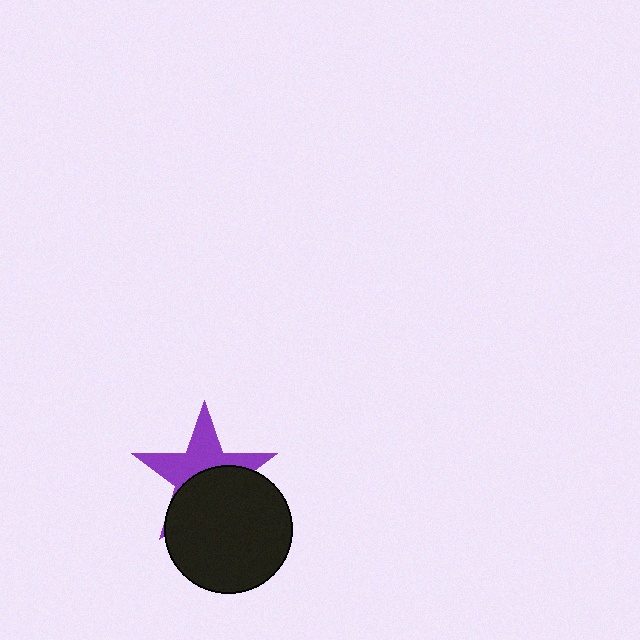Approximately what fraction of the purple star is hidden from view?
Roughly 51% of the purple star is hidden behind the black circle.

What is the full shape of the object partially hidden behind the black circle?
The partially hidden object is a purple star.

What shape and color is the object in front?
The object in front is a black circle.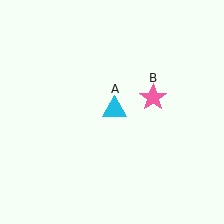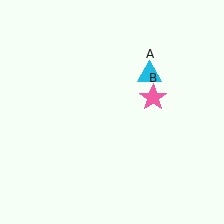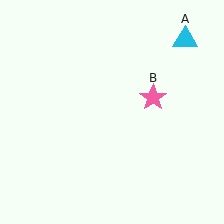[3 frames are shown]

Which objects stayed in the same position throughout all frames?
Pink star (object B) remained stationary.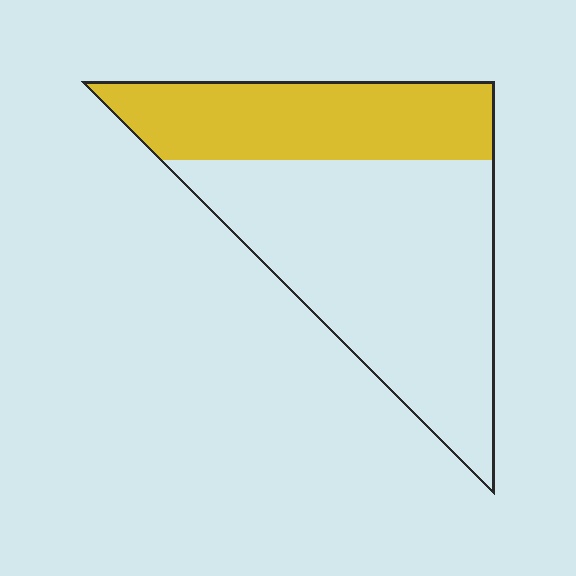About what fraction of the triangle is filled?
About one third (1/3).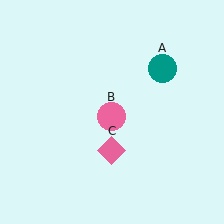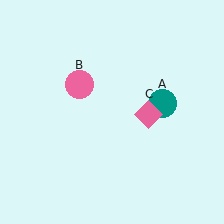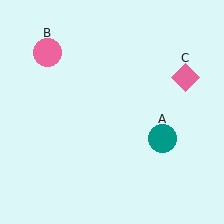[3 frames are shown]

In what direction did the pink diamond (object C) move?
The pink diamond (object C) moved up and to the right.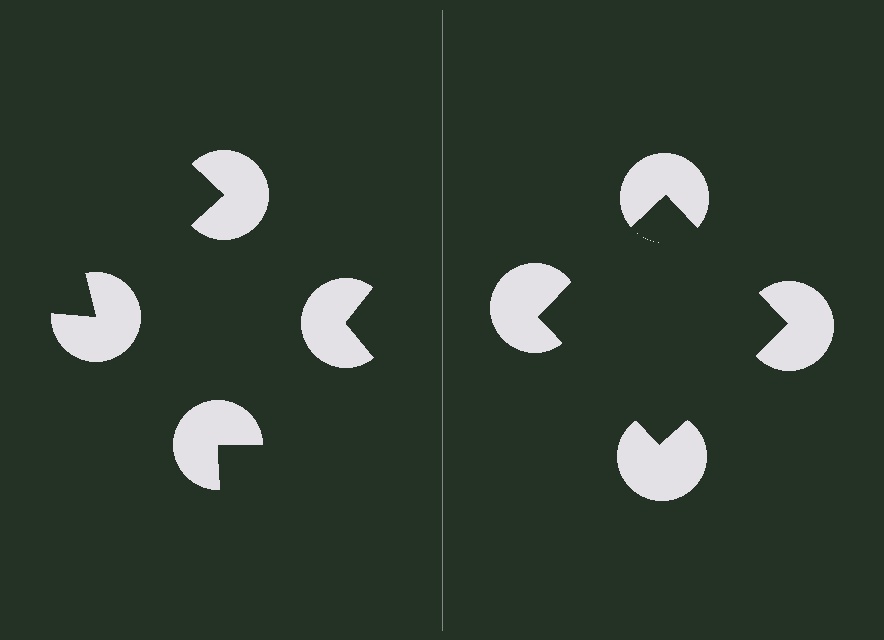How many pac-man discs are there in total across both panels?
8 — 4 on each side.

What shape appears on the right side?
An illusory square.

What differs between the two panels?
The pac-man discs are positioned identically on both sides; only the wedge orientations differ. On the right they align to a square; on the left they are misaligned.